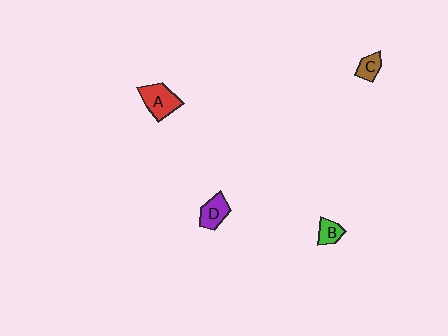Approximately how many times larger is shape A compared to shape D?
Approximately 1.3 times.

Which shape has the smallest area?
Shape C (brown).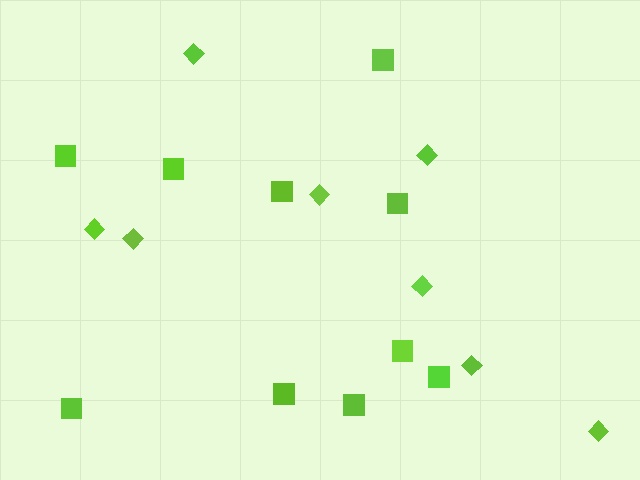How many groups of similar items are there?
There are 2 groups: one group of squares (10) and one group of diamonds (8).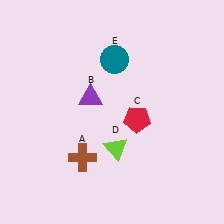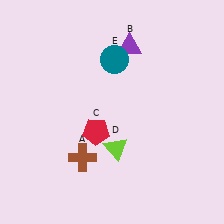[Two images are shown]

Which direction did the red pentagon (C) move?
The red pentagon (C) moved left.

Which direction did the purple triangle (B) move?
The purple triangle (B) moved up.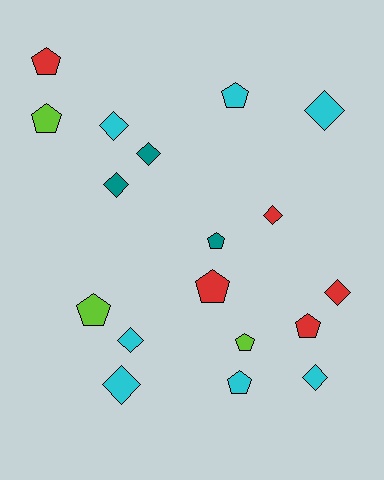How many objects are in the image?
There are 18 objects.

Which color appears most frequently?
Cyan, with 7 objects.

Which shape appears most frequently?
Diamond, with 9 objects.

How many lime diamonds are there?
There are no lime diamonds.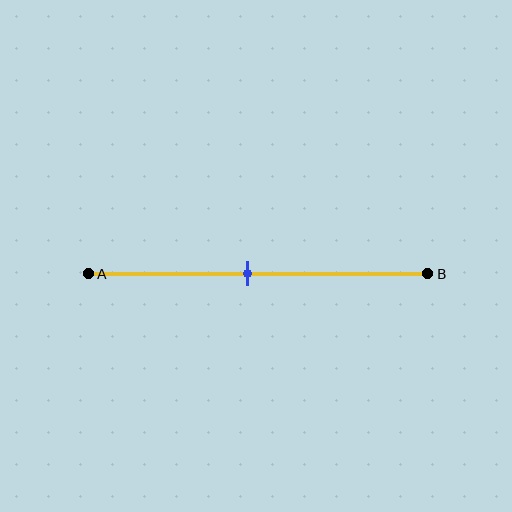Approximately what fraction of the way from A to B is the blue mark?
The blue mark is approximately 45% of the way from A to B.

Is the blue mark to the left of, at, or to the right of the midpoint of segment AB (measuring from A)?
The blue mark is approximately at the midpoint of segment AB.